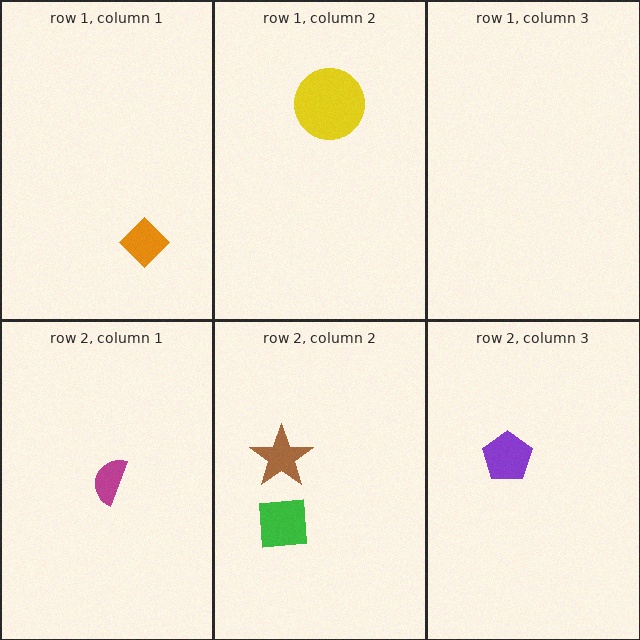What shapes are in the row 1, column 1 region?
The orange diamond.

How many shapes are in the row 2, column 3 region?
1.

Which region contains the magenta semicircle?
The row 2, column 1 region.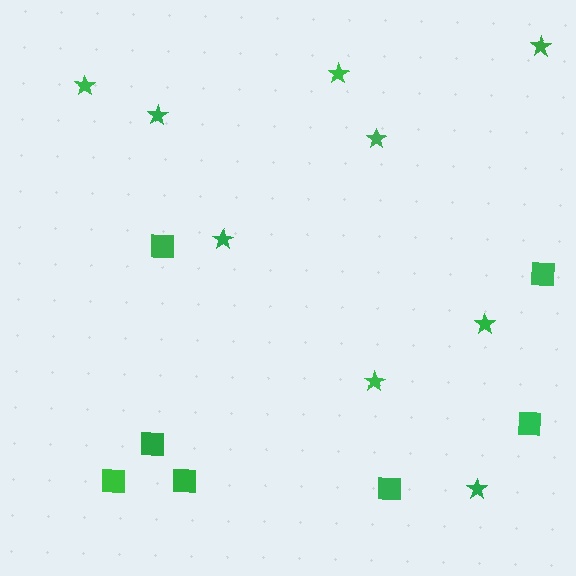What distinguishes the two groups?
There are 2 groups: one group of squares (7) and one group of stars (9).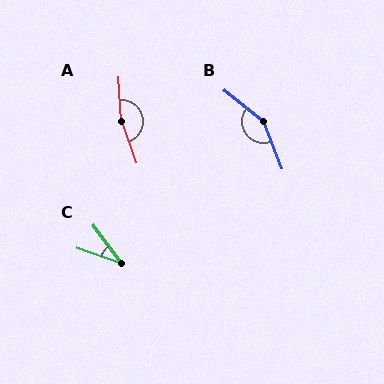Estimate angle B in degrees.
Approximately 150 degrees.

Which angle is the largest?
A, at approximately 163 degrees.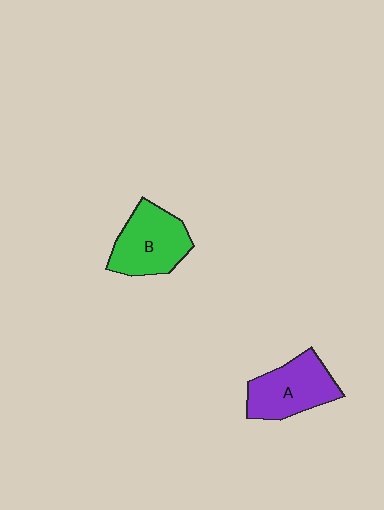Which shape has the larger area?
Shape B (green).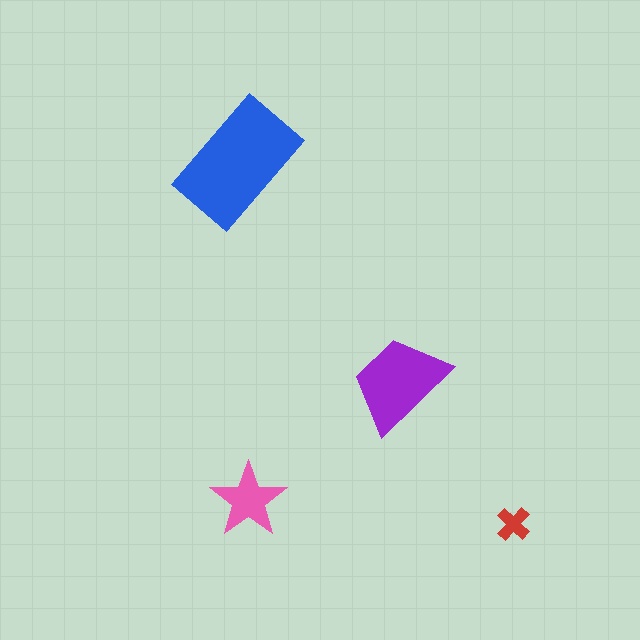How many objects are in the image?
There are 4 objects in the image.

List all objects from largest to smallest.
The blue rectangle, the purple trapezoid, the pink star, the red cross.